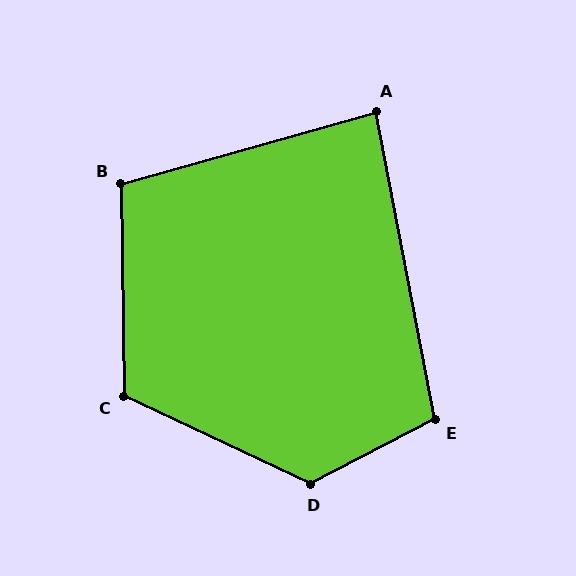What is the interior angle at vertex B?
Approximately 105 degrees (obtuse).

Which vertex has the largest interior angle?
D, at approximately 128 degrees.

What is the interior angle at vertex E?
Approximately 107 degrees (obtuse).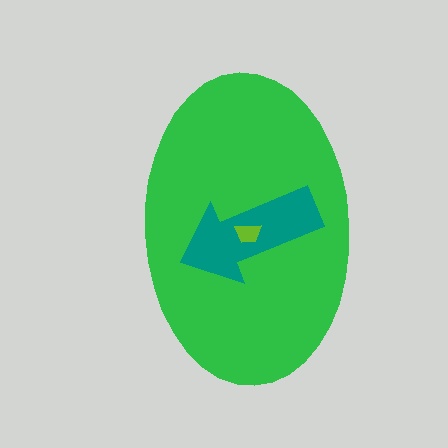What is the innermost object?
The lime trapezoid.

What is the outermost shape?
The green ellipse.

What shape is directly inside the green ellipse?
The teal arrow.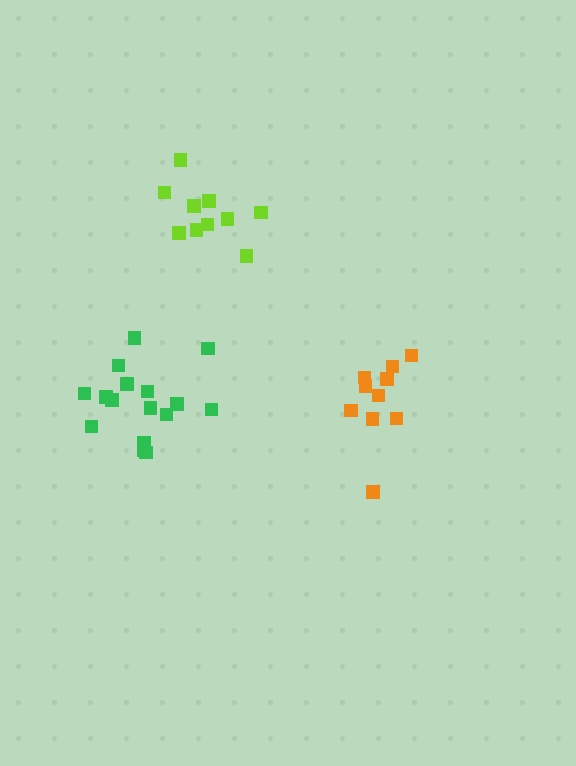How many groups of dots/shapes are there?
There are 3 groups.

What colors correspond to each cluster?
The clusters are colored: orange, lime, green.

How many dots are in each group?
Group 1: 10 dots, Group 2: 10 dots, Group 3: 16 dots (36 total).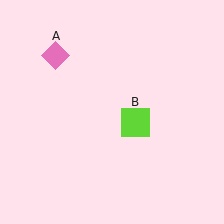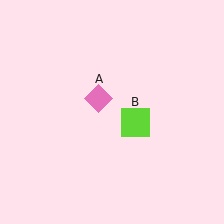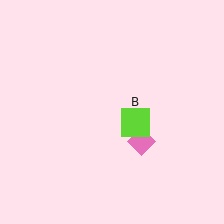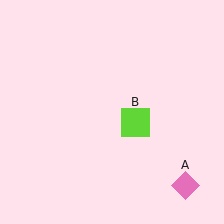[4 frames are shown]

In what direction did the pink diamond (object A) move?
The pink diamond (object A) moved down and to the right.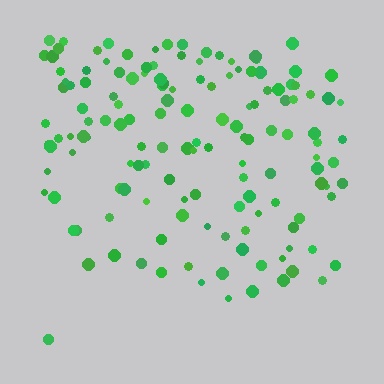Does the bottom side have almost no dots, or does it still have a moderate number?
Still a moderate number, just noticeably fewer than the top.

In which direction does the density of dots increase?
From bottom to top, with the top side densest.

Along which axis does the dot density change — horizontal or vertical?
Vertical.